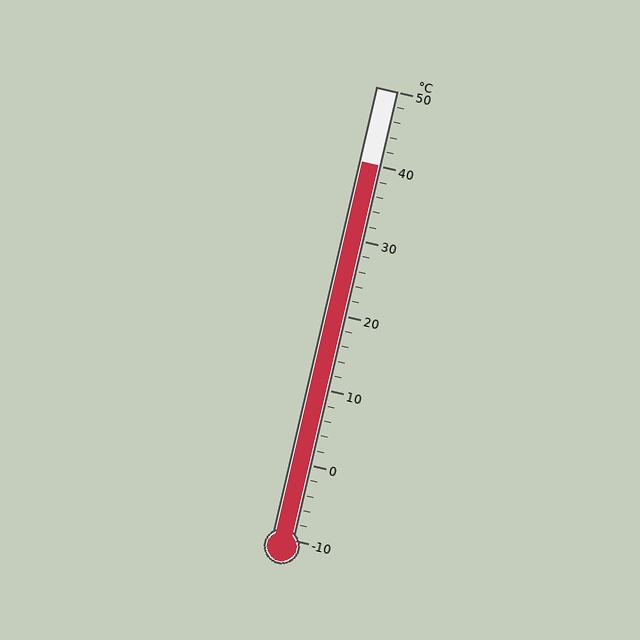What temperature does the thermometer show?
The thermometer shows approximately 40°C.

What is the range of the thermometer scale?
The thermometer scale ranges from -10°C to 50°C.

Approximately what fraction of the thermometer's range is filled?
The thermometer is filled to approximately 85% of its range.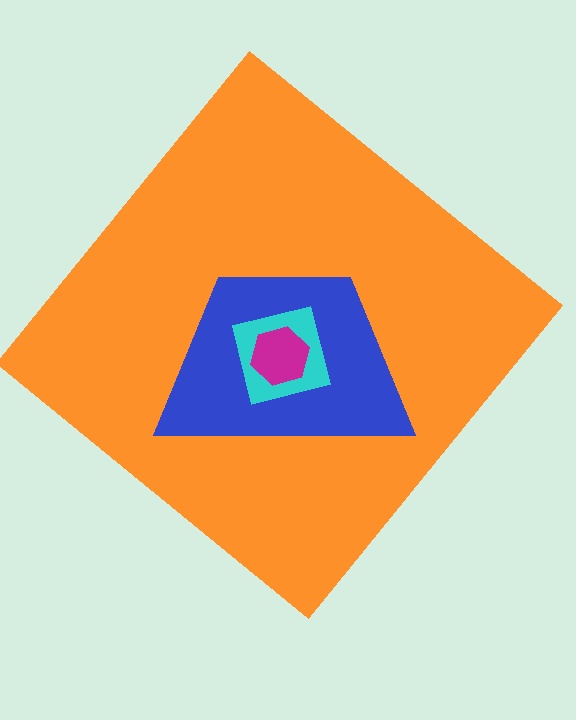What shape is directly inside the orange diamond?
The blue trapezoid.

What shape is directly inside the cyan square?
The magenta hexagon.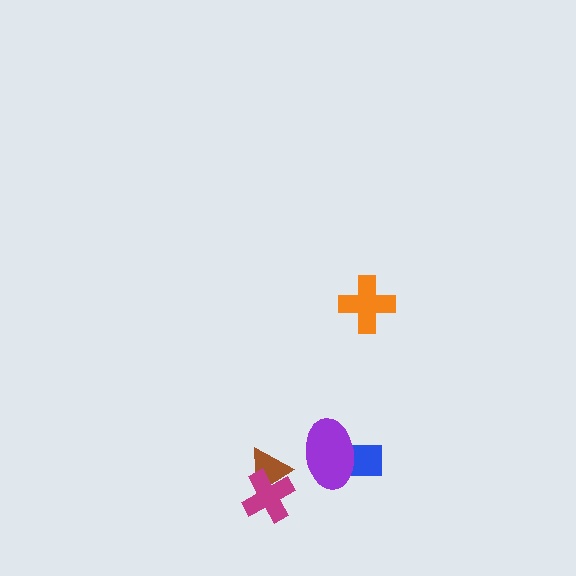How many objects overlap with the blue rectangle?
1 object overlaps with the blue rectangle.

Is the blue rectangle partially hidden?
Yes, it is partially covered by another shape.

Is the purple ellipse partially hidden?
No, no other shape covers it.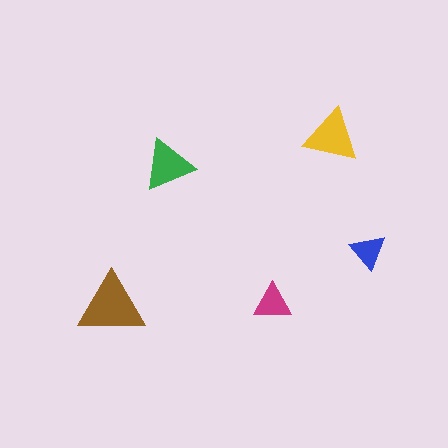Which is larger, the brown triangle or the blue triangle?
The brown one.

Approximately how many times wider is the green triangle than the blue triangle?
About 1.5 times wider.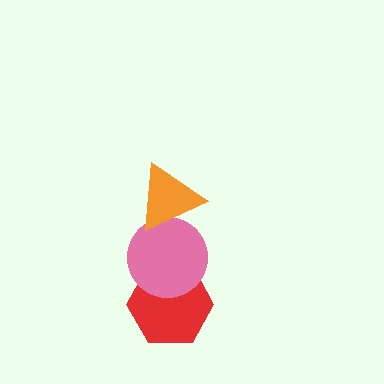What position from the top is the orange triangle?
The orange triangle is 1st from the top.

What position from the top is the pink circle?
The pink circle is 2nd from the top.